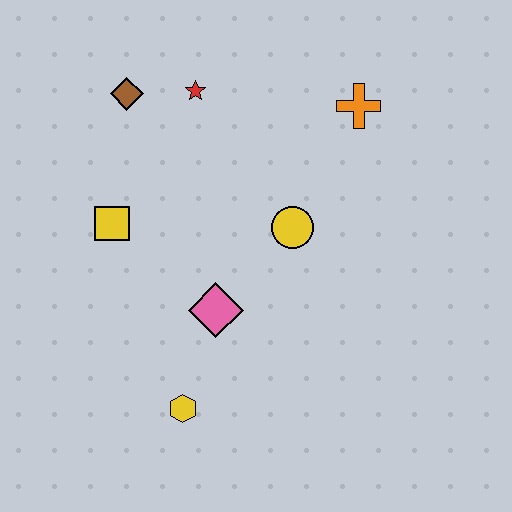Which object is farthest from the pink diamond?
The orange cross is farthest from the pink diamond.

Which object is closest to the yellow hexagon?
The pink diamond is closest to the yellow hexagon.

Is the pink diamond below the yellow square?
Yes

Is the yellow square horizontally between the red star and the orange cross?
No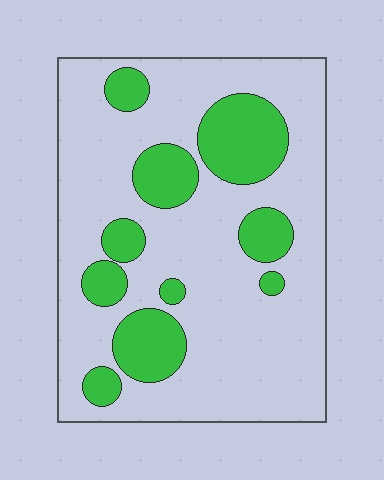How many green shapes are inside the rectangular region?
10.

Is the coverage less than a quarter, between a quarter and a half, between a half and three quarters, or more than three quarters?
Less than a quarter.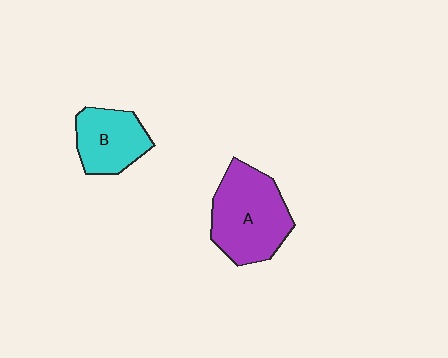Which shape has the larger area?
Shape A (purple).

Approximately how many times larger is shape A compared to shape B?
Approximately 1.5 times.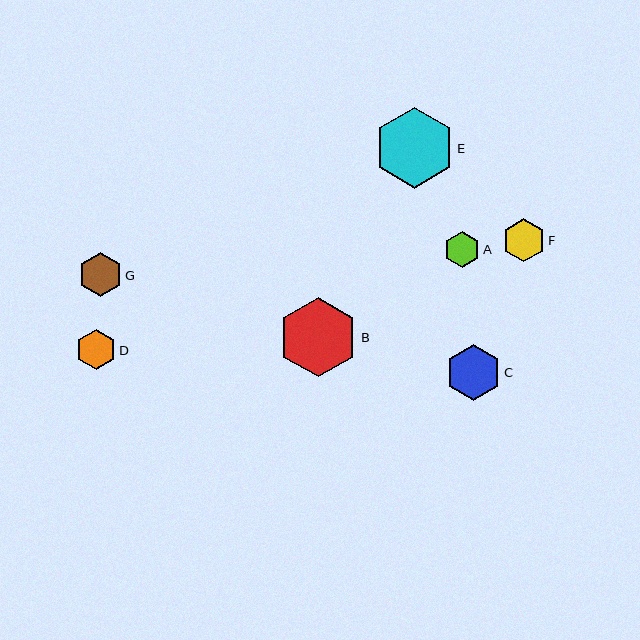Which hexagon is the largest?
Hexagon E is the largest with a size of approximately 80 pixels.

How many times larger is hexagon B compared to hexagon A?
Hexagon B is approximately 2.2 times the size of hexagon A.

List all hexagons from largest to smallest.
From largest to smallest: E, B, C, G, F, D, A.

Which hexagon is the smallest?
Hexagon A is the smallest with a size of approximately 36 pixels.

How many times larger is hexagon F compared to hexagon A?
Hexagon F is approximately 1.2 times the size of hexagon A.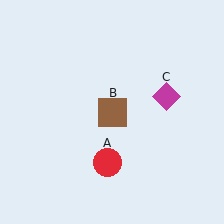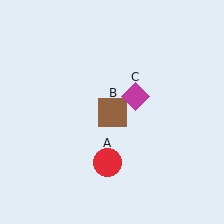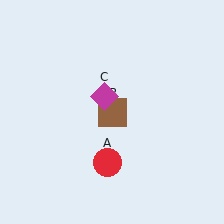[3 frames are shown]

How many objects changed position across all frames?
1 object changed position: magenta diamond (object C).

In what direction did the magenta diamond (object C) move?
The magenta diamond (object C) moved left.